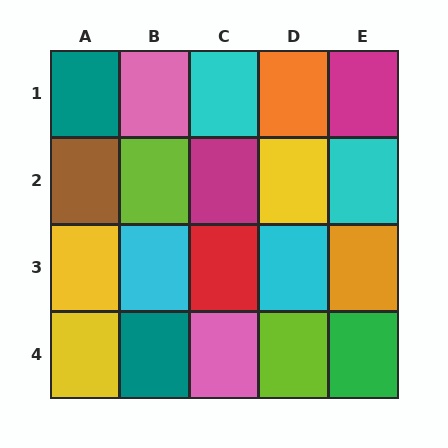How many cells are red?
1 cell is red.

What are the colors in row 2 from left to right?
Brown, lime, magenta, yellow, cyan.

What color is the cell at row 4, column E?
Green.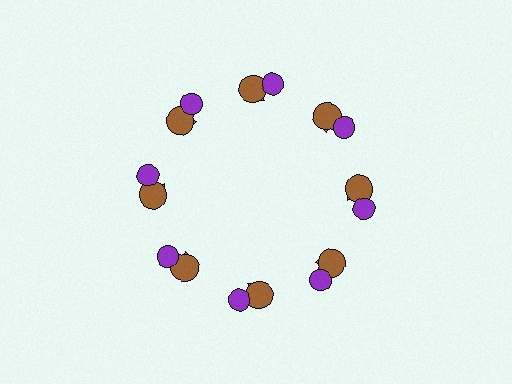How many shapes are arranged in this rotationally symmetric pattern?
There are 24 shapes, arranged in 8 groups of 3.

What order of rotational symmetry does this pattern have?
This pattern has 8-fold rotational symmetry.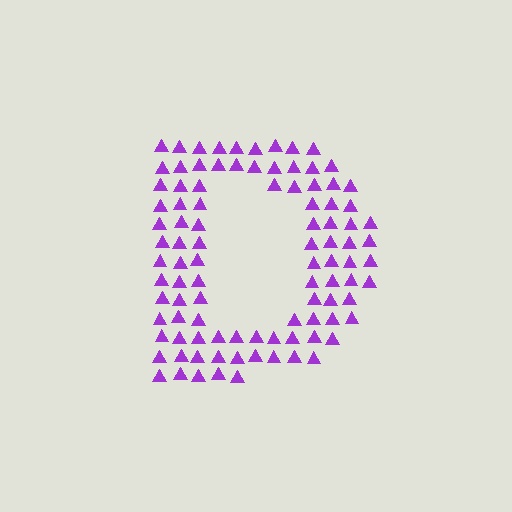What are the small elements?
The small elements are triangles.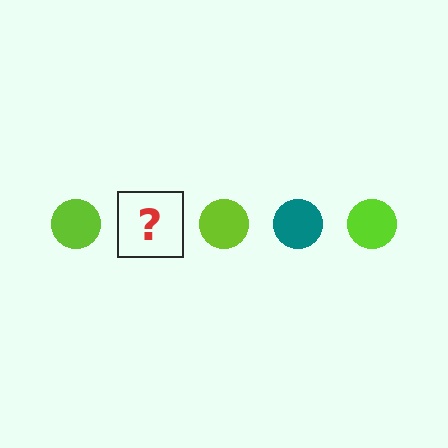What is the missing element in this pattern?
The missing element is a teal circle.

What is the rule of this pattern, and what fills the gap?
The rule is that the pattern cycles through lime, teal circles. The gap should be filled with a teal circle.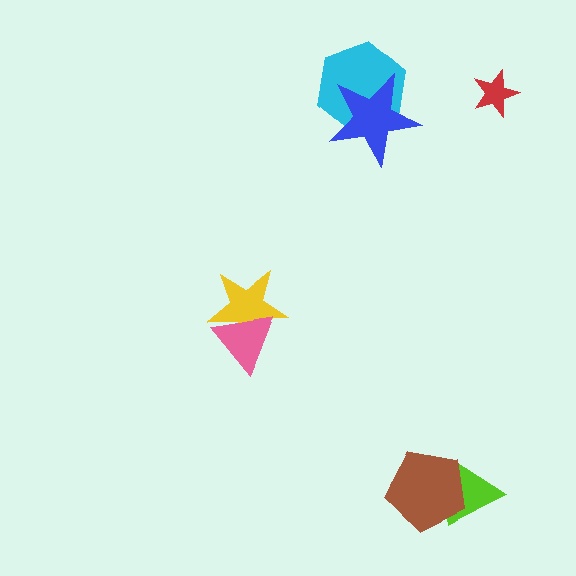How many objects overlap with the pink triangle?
1 object overlaps with the pink triangle.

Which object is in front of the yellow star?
The pink triangle is in front of the yellow star.